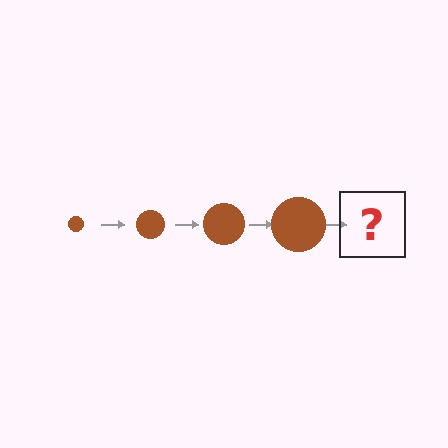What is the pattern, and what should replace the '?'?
The pattern is that the circle gets progressively larger each step. The '?' should be a brown circle, larger than the previous one.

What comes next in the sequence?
The next element should be a brown circle, larger than the previous one.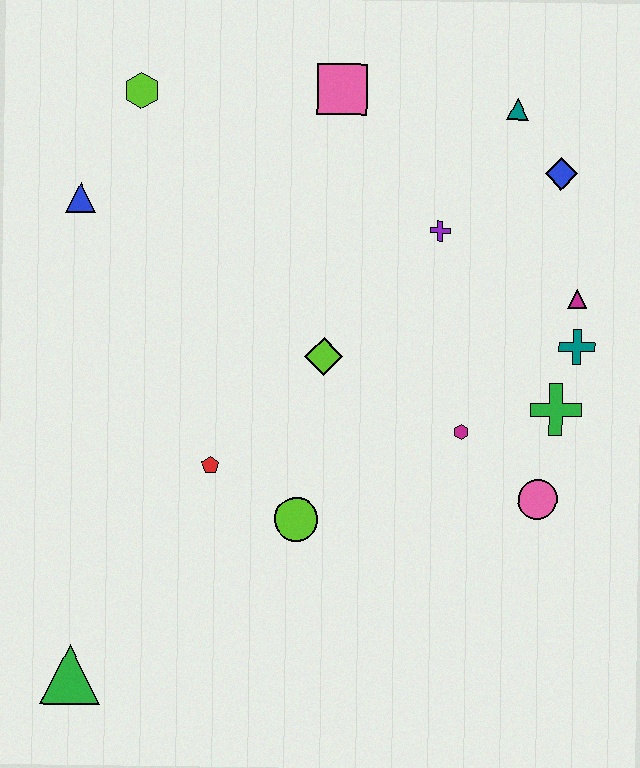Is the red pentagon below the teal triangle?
Yes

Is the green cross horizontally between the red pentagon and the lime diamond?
No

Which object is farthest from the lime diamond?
The green triangle is farthest from the lime diamond.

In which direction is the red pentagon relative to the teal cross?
The red pentagon is to the left of the teal cross.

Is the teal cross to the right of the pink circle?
Yes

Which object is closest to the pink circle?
The green cross is closest to the pink circle.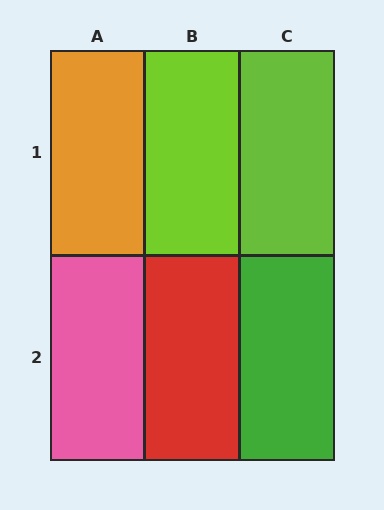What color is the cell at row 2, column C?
Green.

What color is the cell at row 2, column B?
Red.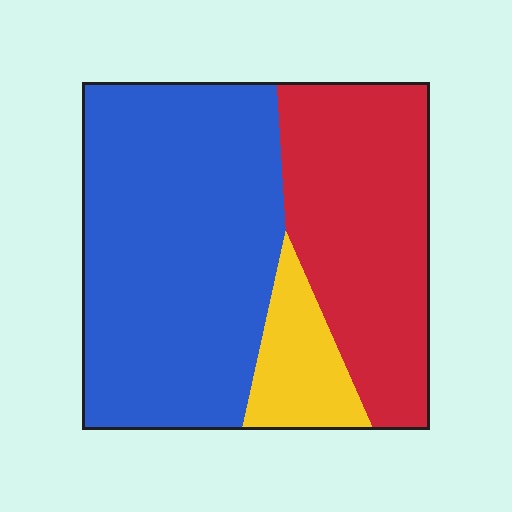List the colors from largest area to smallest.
From largest to smallest: blue, red, yellow.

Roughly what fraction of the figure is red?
Red takes up between a quarter and a half of the figure.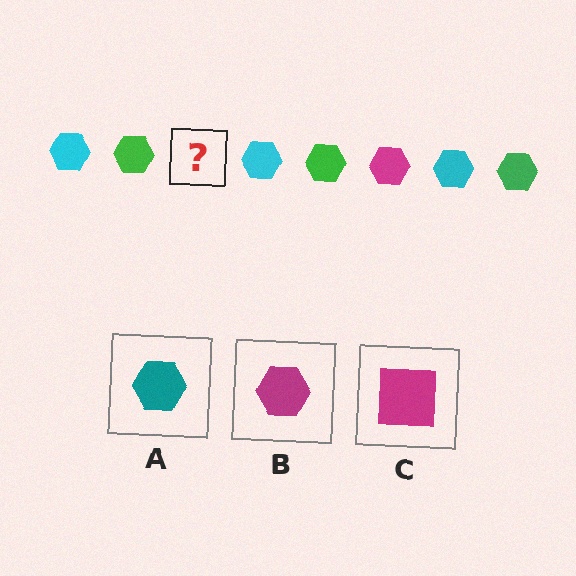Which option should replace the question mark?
Option B.